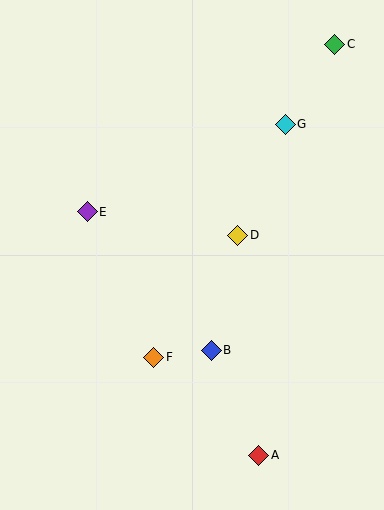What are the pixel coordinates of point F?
Point F is at (154, 357).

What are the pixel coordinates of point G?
Point G is at (285, 124).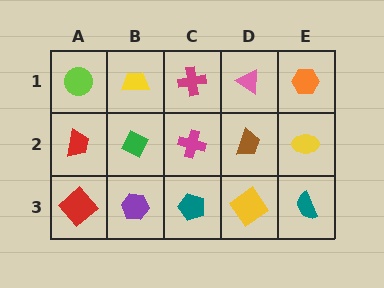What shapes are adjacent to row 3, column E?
A yellow ellipse (row 2, column E), a yellow diamond (row 3, column D).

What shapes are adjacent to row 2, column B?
A yellow trapezoid (row 1, column B), a purple hexagon (row 3, column B), a red trapezoid (row 2, column A), a magenta cross (row 2, column C).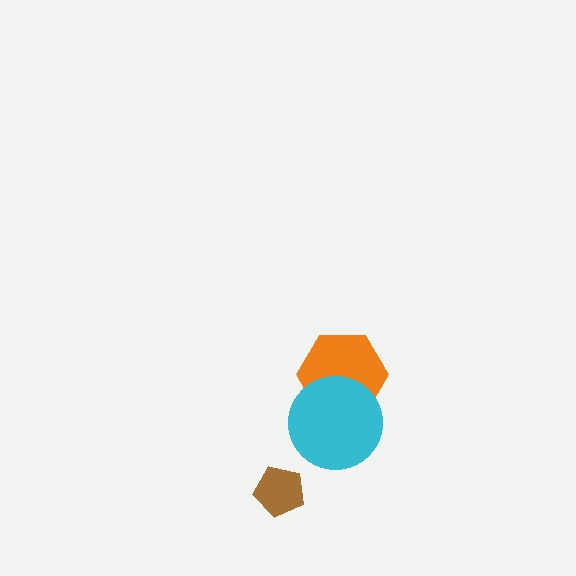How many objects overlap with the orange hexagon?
1 object overlaps with the orange hexagon.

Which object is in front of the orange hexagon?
The cyan circle is in front of the orange hexagon.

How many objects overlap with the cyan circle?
1 object overlaps with the cyan circle.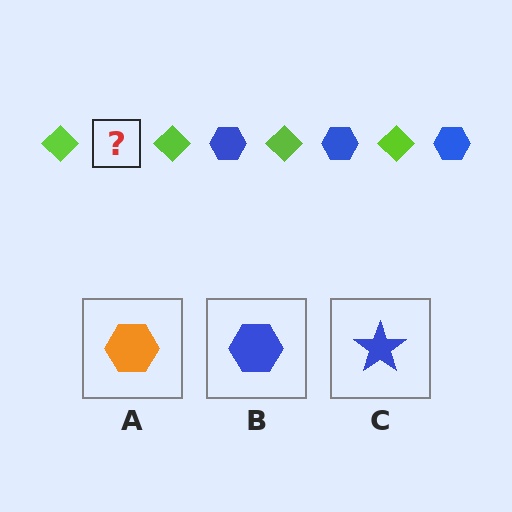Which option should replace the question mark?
Option B.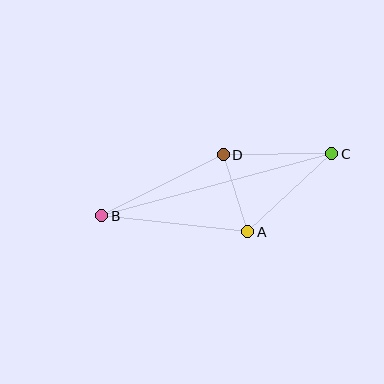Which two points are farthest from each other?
Points B and C are farthest from each other.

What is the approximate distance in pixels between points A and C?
The distance between A and C is approximately 115 pixels.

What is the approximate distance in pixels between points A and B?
The distance between A and B is approximately 147 pixels.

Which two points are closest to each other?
Points A and D are closest to each other.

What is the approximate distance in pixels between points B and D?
The distance between B and D is approximately 136 pixels.